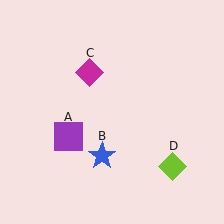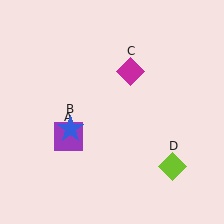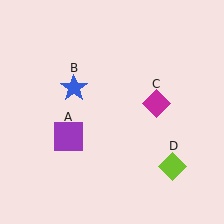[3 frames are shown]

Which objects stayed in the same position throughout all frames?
Purple square (object A) and lime diamond (object D) remained stationary.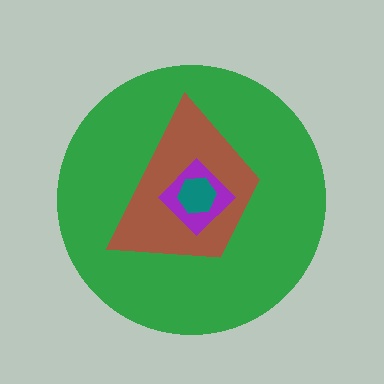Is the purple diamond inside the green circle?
Yes.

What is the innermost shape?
The teal hexagon.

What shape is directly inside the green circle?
The brown trapezoid.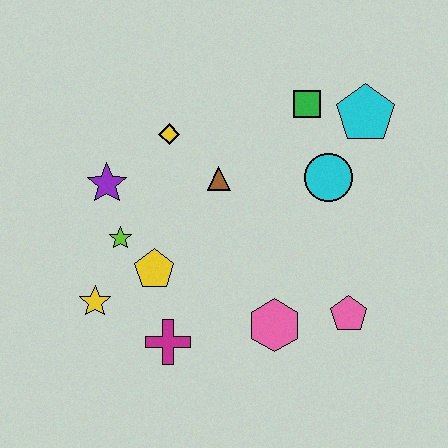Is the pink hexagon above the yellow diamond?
No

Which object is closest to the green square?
The cyan pentagon is closest to the green square.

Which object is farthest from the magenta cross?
The cyan pentagon is farthest from the magenta cross.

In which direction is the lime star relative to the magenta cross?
The lime star is above the magenta cross.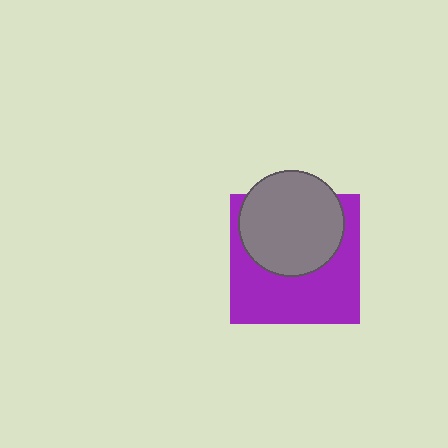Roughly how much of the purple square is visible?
About half of it is visible (roughly 55%).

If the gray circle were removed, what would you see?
You would see the complete purple square.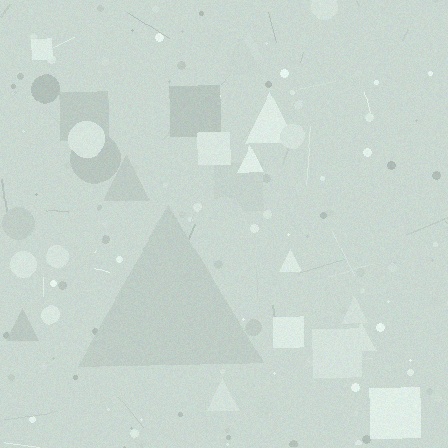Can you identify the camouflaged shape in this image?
The camouflaged shape is a triangle.